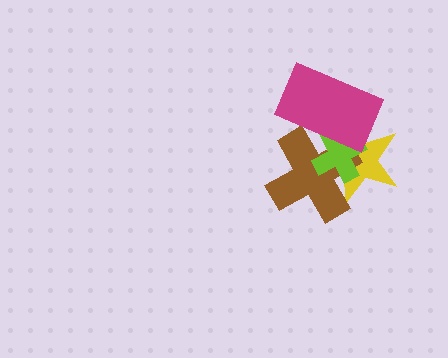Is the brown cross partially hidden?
Yes, it is partially covered by another shape.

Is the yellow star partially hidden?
Yes, it is partially covered by another shape.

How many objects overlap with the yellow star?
3 objects overlap with the yellow star.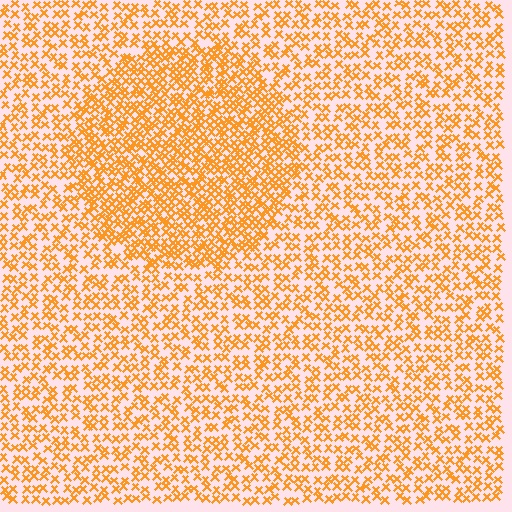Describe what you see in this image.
The image contains small orange elements arranged at two different densities. A circle-shaped region is visible where the elements are more densely packed than the surrounding area.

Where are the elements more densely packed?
The elements are more densely packed inside the circle boundary.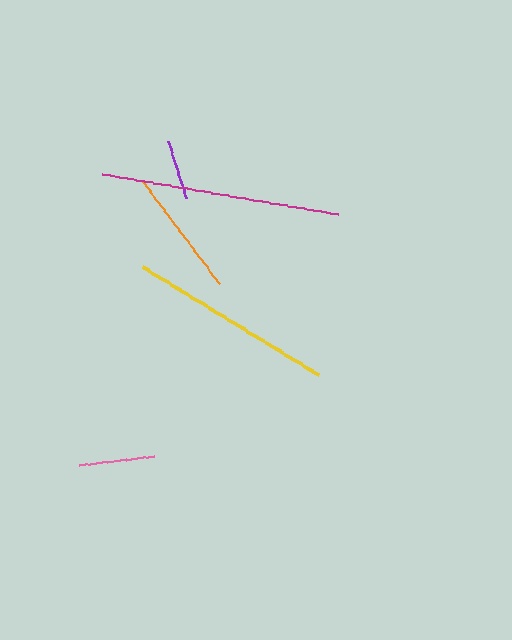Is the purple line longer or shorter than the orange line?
The orange line is longer than the purple line.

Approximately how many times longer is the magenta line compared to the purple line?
The magenta line is approximately 3.9 times the length of the purple line.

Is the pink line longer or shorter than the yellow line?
The yellow line is longer than the pink line.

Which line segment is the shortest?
The purple line is the shortest at approximately 60 pixels.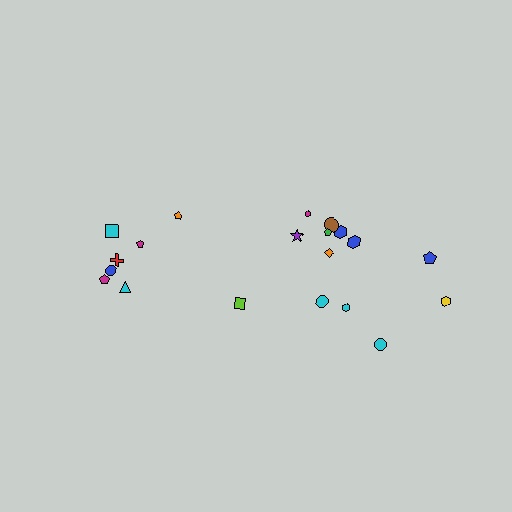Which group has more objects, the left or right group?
The right group.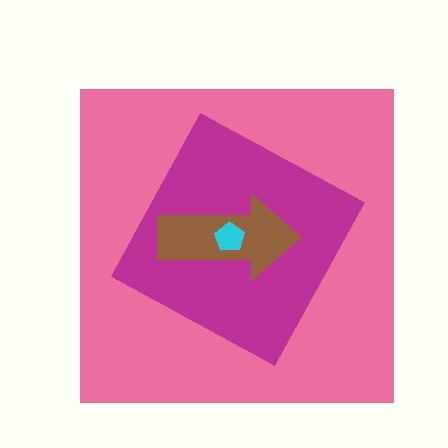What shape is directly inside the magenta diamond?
The brown arrow.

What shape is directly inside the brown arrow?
The cyan pentagon.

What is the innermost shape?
The cyan pentagon.